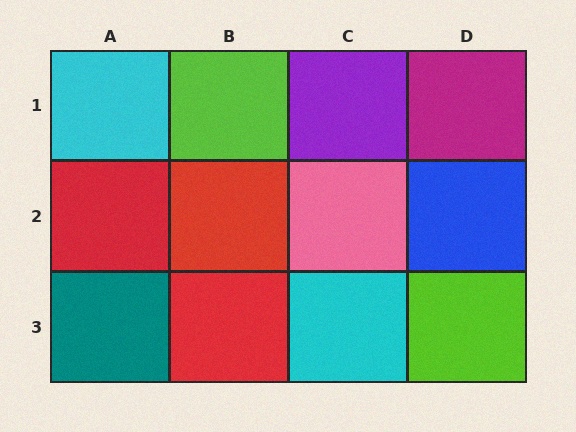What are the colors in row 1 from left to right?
Cyan, lime, purple, magenta.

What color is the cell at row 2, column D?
Blue.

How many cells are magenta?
1 cell is magenta.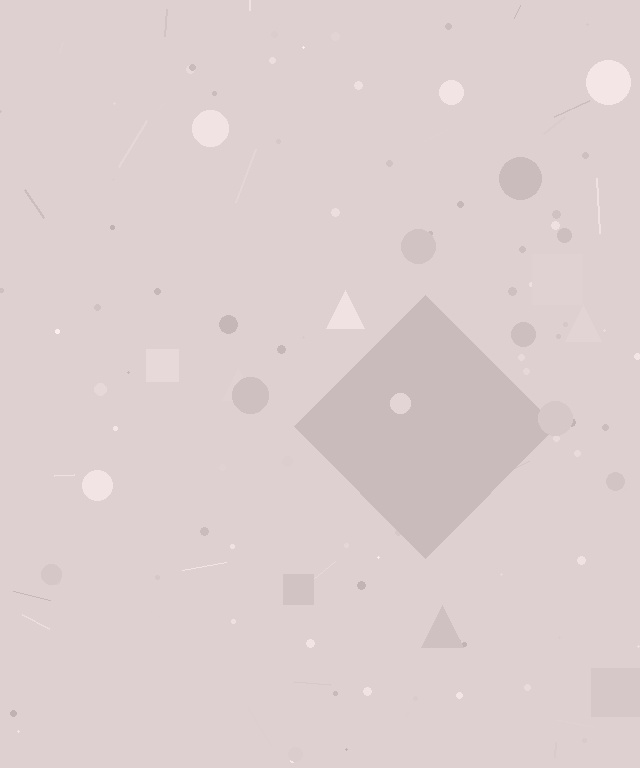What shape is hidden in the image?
A diamond is hidden in the image.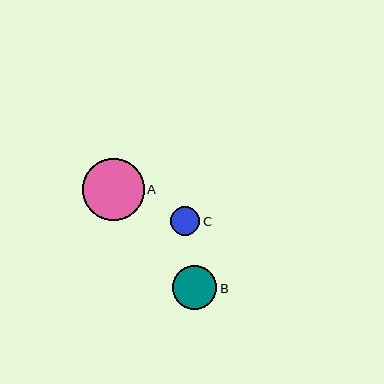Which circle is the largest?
Circle A is the largest with a size of approximately 62 pixels.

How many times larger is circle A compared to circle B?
Circle A is approximately 1.4 times the size of circle B.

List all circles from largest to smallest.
From largest to smallest: A, B, C.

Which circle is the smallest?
Circle C is the smallest with a size of approximately 29 pixels.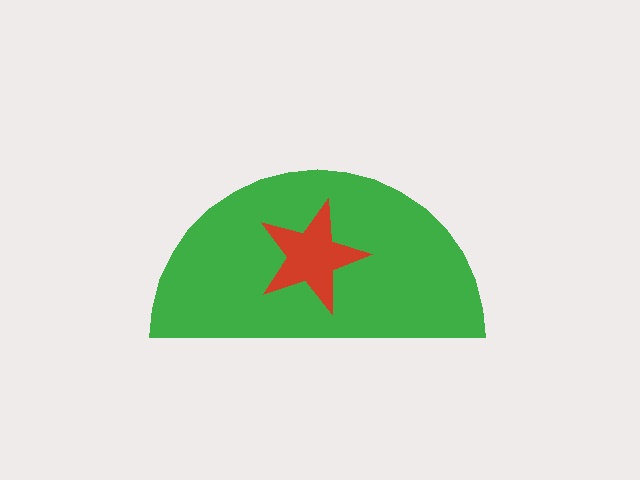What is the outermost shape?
The green semicircle.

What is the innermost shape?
The red star.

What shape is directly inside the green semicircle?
The red star.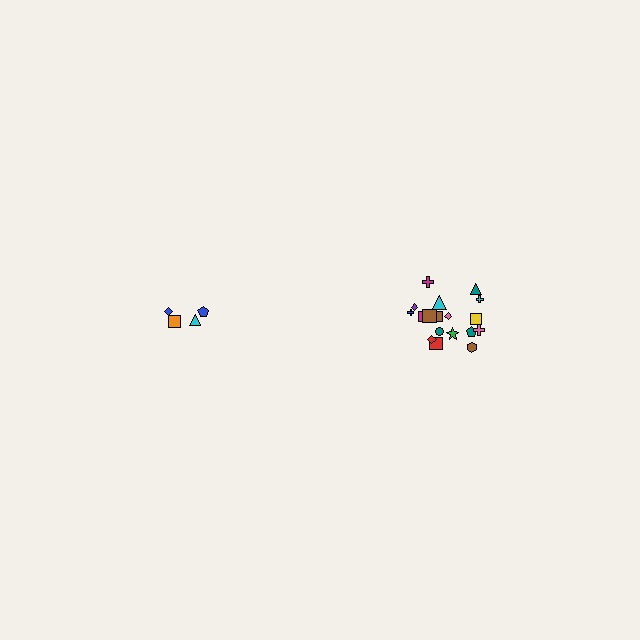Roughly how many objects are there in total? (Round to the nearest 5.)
Roughly 20 objects in total.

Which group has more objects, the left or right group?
The right group.